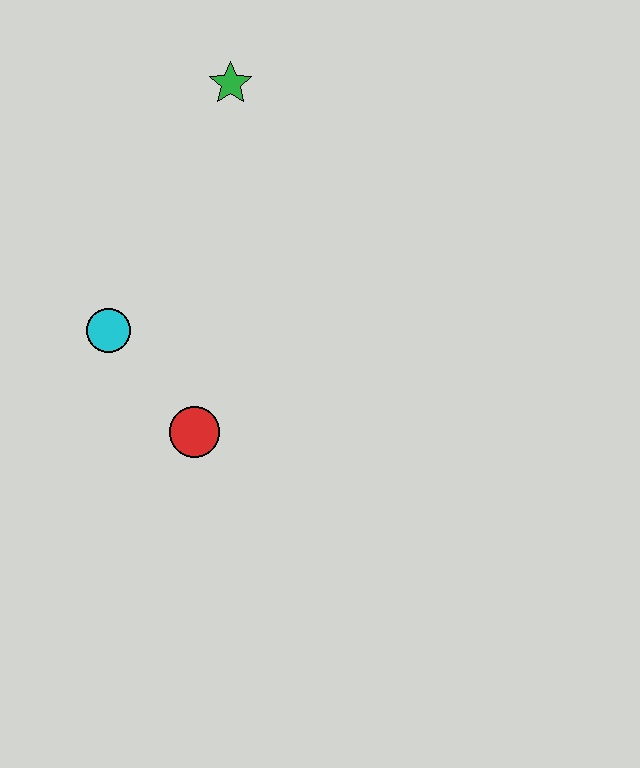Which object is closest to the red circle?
The cyan circle is closest to the red circle.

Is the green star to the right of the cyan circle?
Yes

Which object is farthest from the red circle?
The green star is farthest from the red circle.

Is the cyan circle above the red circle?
Yes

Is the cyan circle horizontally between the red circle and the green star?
No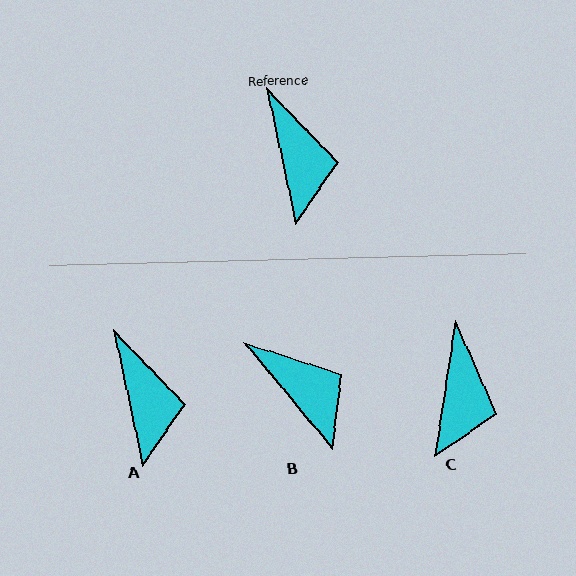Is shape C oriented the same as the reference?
No, it is off by about 21 degrees.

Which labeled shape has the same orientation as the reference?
A.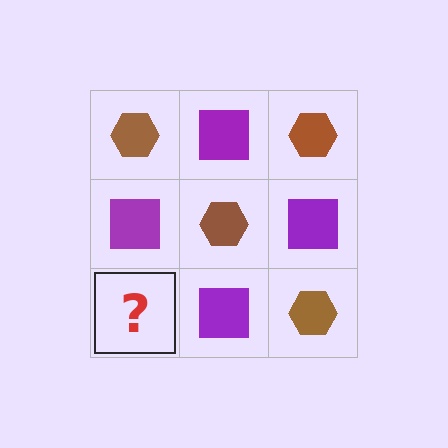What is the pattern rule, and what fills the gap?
The rule is that it alternates brown hexagon and purple square in a checkerboard pattern. The gap should be filled with a brown hexagon.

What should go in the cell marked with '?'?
The missing cell should contain a brown hexagon.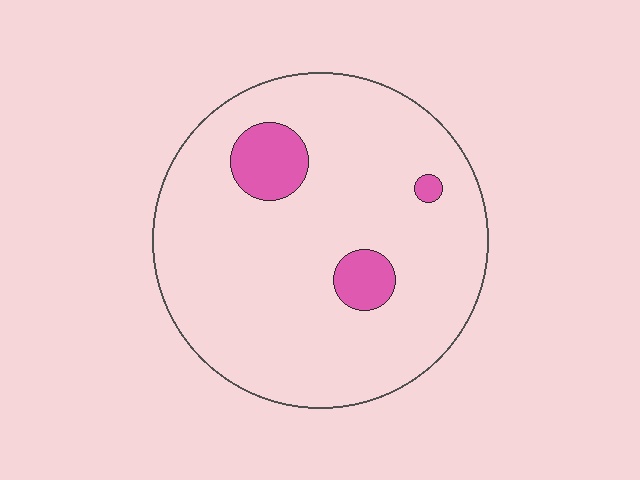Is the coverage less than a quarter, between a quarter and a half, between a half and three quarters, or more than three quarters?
Less than a quarter.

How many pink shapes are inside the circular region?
3.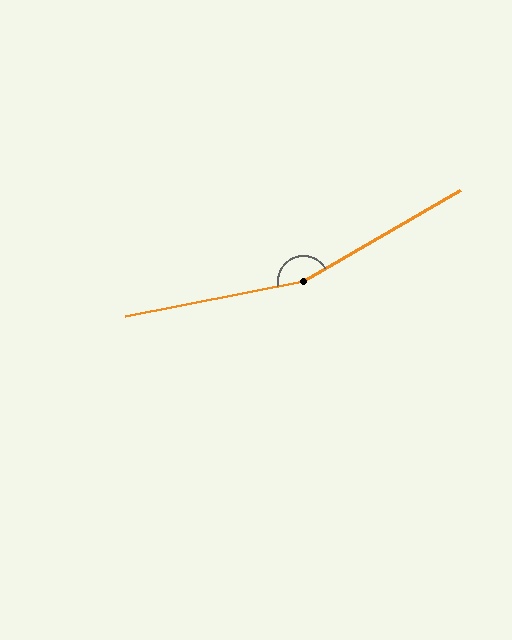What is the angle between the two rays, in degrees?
Approximately 161 degrees.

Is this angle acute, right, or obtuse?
It is obtuse.